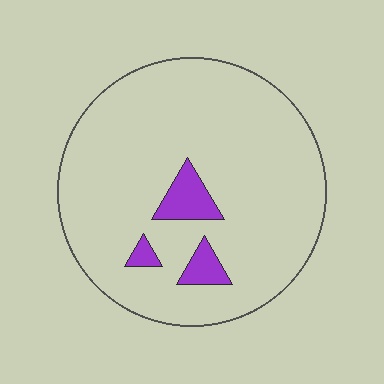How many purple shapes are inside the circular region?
3.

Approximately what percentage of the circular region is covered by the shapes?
Approximately 10%.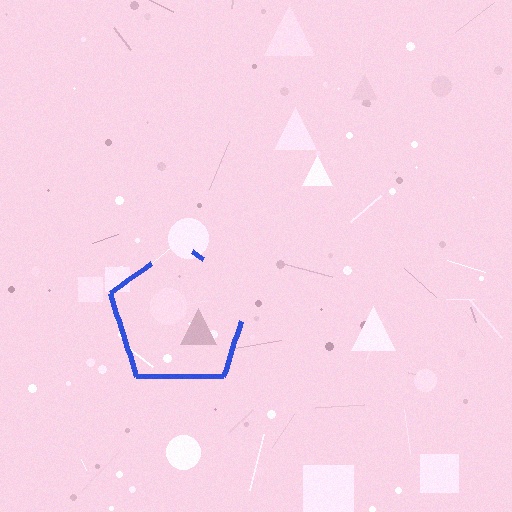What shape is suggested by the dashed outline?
The dashed outline suggests a pentagon.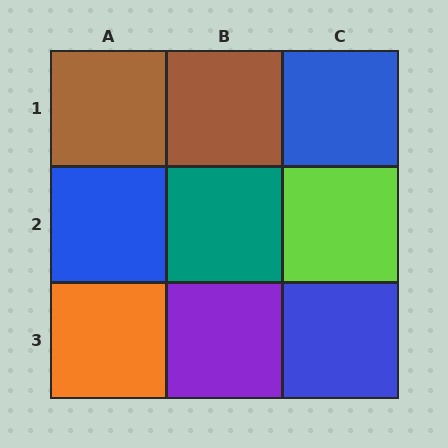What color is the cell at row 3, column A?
Orange.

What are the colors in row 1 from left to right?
Brown, brown, blue.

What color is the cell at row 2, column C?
Lime.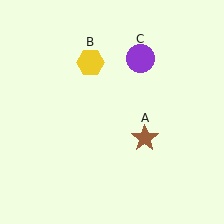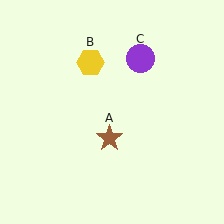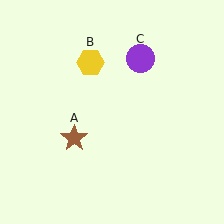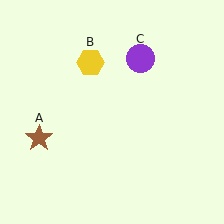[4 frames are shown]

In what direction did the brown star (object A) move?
The brown star (object A) moved left.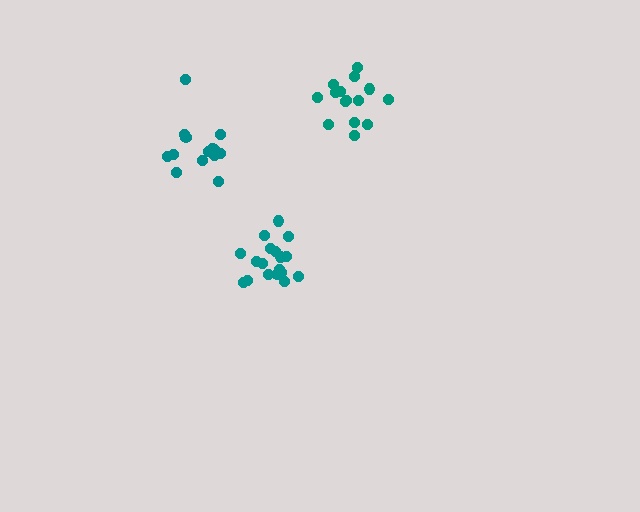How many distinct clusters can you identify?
There are 3 distinct clusters.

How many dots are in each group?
Group 1: 14 dots, Group 2: 15 dots, Group 3: 18 dots (47 total).